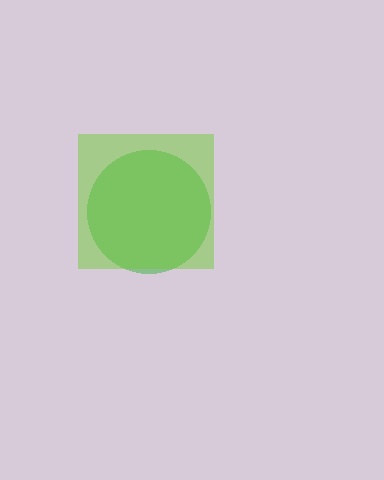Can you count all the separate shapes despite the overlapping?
Yes, there are 2 separate shapes.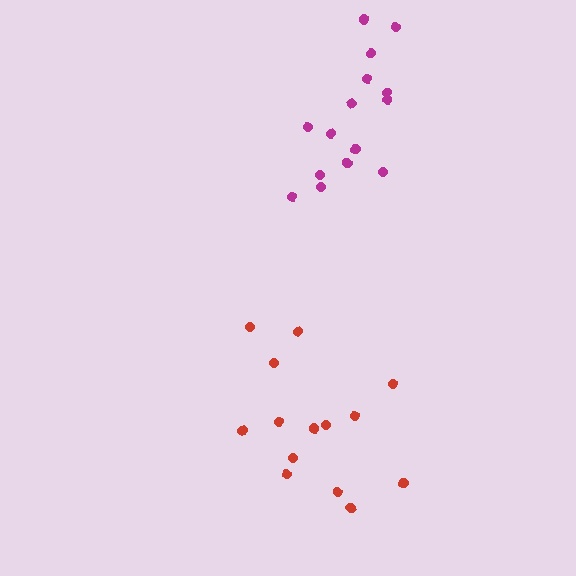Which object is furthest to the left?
The red cluster is leftmost.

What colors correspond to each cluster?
The clusters are colored: red, magenta.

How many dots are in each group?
Group 1: 14 dots, Group 2: 15 dots (29 total).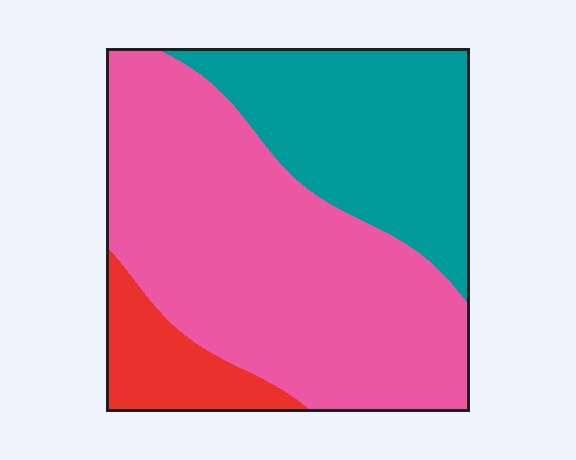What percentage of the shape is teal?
Teal covers roughly 30% of the shape.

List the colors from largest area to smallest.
From largest to smallest: pink, teal, red.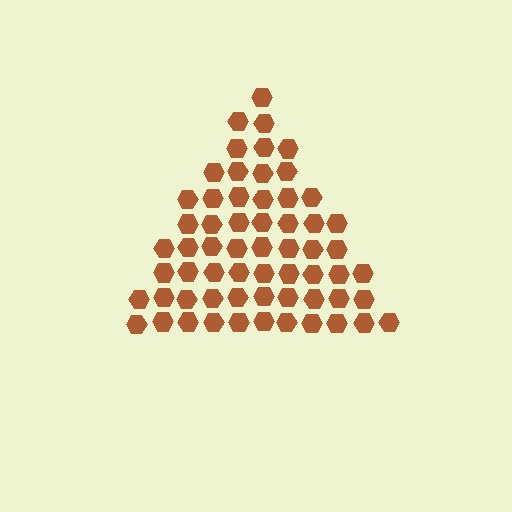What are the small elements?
The small elements are hexagons.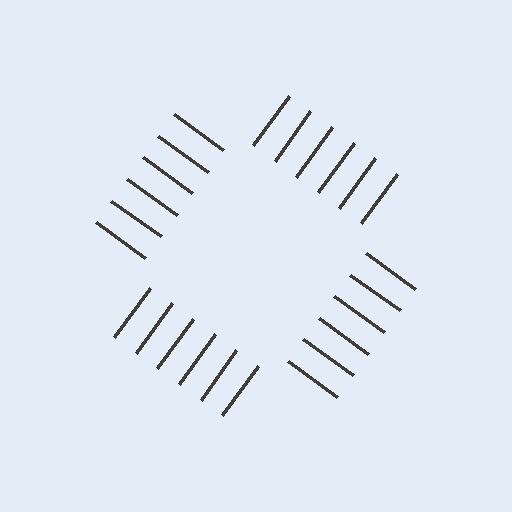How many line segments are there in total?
24 — 6 along each of the 4 edges.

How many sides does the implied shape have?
4 sides — the line-ends trace a square.